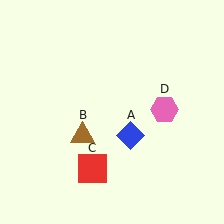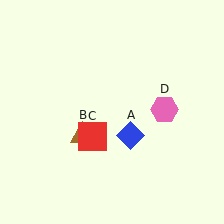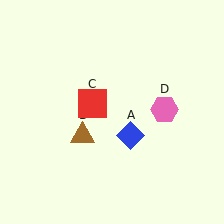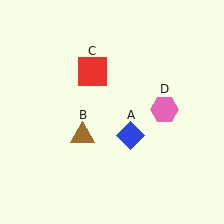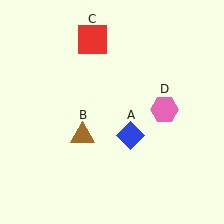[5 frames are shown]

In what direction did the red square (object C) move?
The red square (object C) moved up.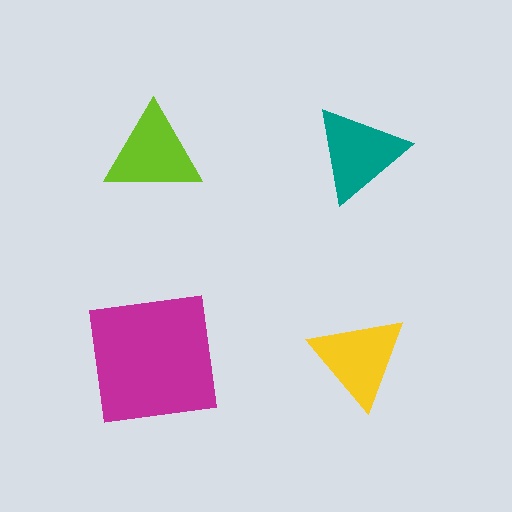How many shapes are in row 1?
2 shapes.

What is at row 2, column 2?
A yellow triangle.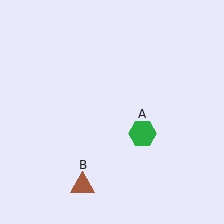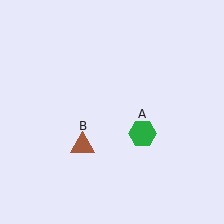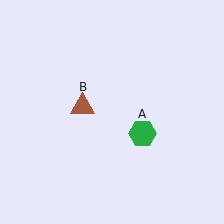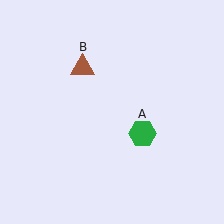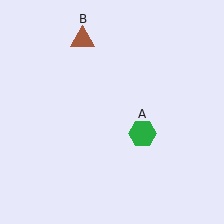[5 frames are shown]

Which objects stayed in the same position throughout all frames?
Green hexagon (object A) remained stationary.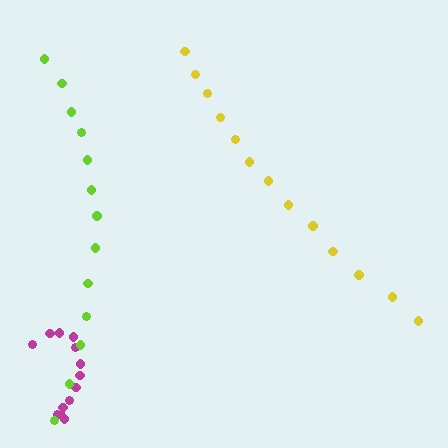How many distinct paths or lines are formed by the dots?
There are 3 distinct paths.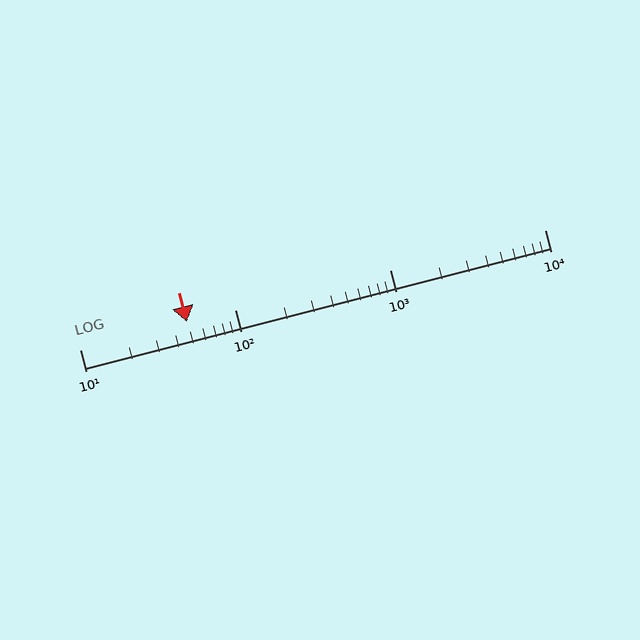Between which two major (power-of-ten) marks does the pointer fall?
The pointer is between 10 and 100.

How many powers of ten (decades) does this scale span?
The scale spans 3 decades, from 10 to 10000.